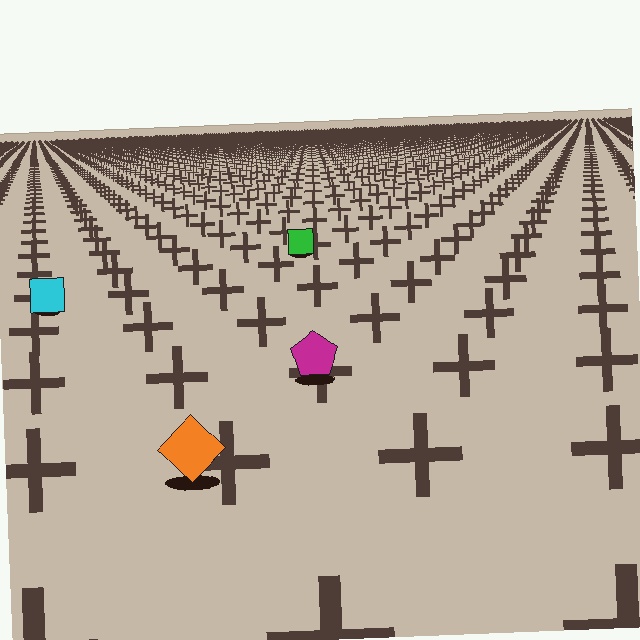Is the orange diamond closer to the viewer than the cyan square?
Yes. The orange diamond is closer — you can tell from the texture gradient: the ground texture is coarser near it.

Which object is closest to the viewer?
The orange diamond is closest. The texture marks near it are larger and more spread out.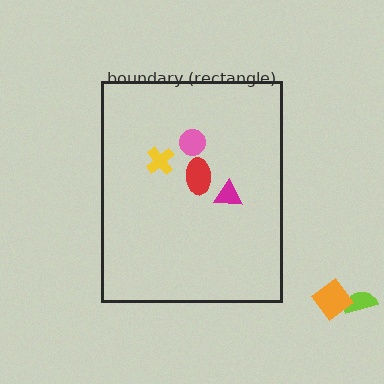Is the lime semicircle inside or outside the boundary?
Outside.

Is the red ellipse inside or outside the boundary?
Inside.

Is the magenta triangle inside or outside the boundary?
Inside.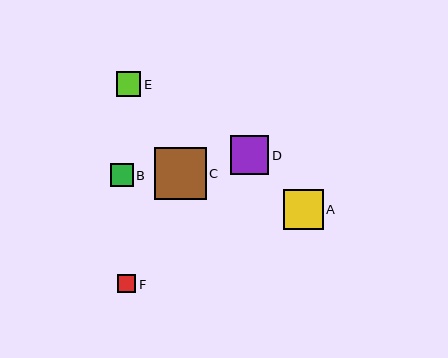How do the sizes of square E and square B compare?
Square E and square B are approximately the same size.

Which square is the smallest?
Square F is the smallest with a size of approximately 18 pixels.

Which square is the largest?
Square C is the largest with a size of approximately 52 pixels.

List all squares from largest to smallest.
From largest to smallest: C, A, D, E, B, F.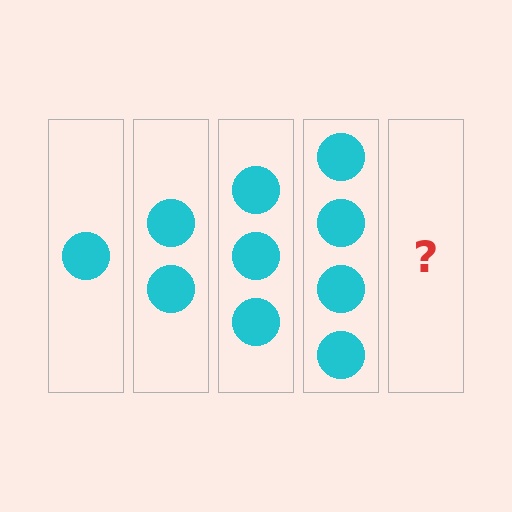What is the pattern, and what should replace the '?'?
The pattern is that each step adds one more circle. The '?' should be 5 circles.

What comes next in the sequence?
The next element should be 5 circles.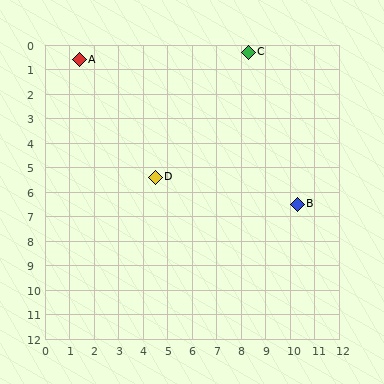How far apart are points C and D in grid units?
Points C and D are about 6.4 grid units apart.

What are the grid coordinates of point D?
Point D is at approximately (4.5, 5.4).